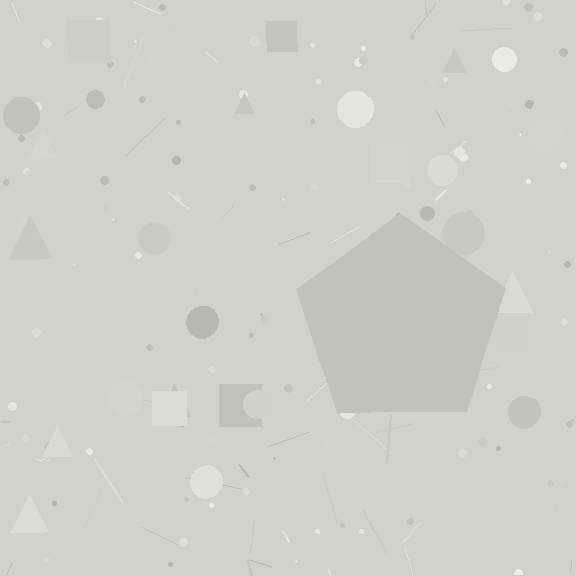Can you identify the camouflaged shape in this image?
The camouflaged shape is a pentagon.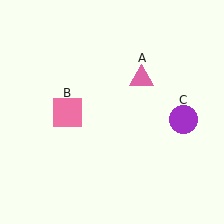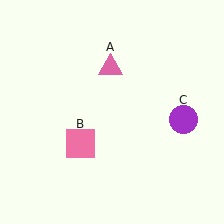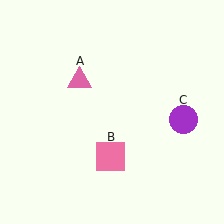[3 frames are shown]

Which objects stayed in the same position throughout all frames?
Purple circle (object C) remained stationary.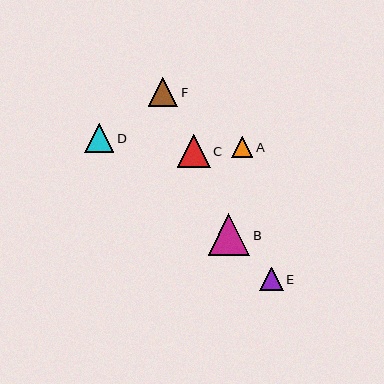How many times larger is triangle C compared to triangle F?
Triangle C is approximately 1.1 times the size of triangle F.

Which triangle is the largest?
Triangle B is the largest with a size of approximately 42 pixels.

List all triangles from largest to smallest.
From largest to smallest: B, C, D, F, E, A.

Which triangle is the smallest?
Triangle A is the smallest with a size of approximately 21 pixels.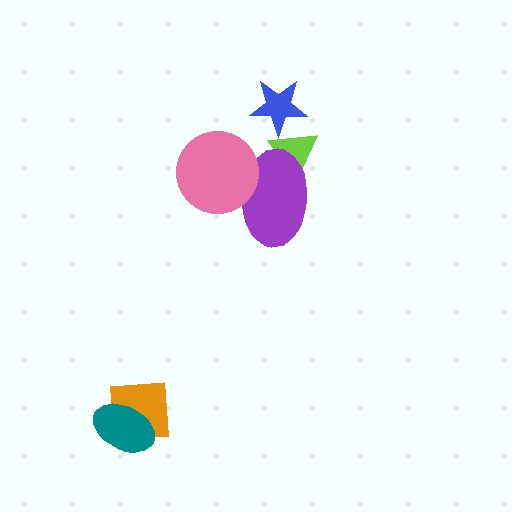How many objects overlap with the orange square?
1 object overlaps with the orange square.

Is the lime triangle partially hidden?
Yes, it is partially covered by another shape.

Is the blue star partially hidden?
No, no other shape covers it.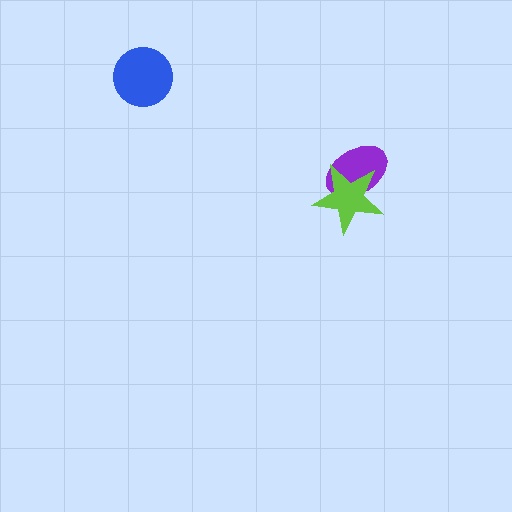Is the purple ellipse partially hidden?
Yes, it is partially covered by another shape.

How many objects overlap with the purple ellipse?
1 object overlaps with the purple ellipse.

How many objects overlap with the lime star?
1 object overlaps with the lime star.